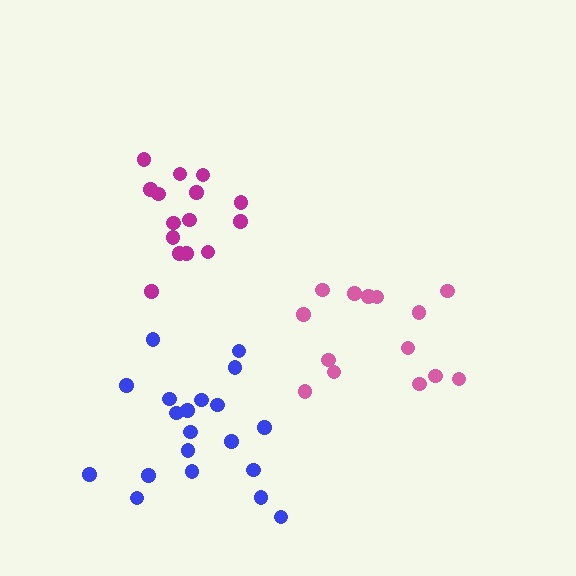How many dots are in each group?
Group 1: 15 dots, Group 2: 14 dots, Group 3: 20 dots (49 total).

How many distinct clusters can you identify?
There are 3 distinct clusters.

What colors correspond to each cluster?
The clusters are colored: magenta, pink, blue.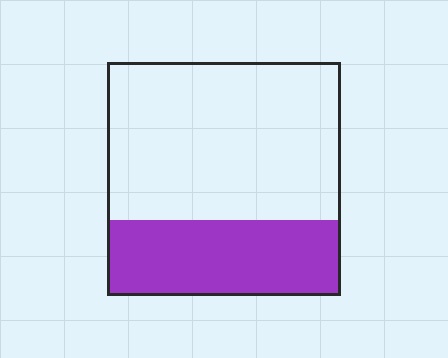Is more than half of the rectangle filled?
No.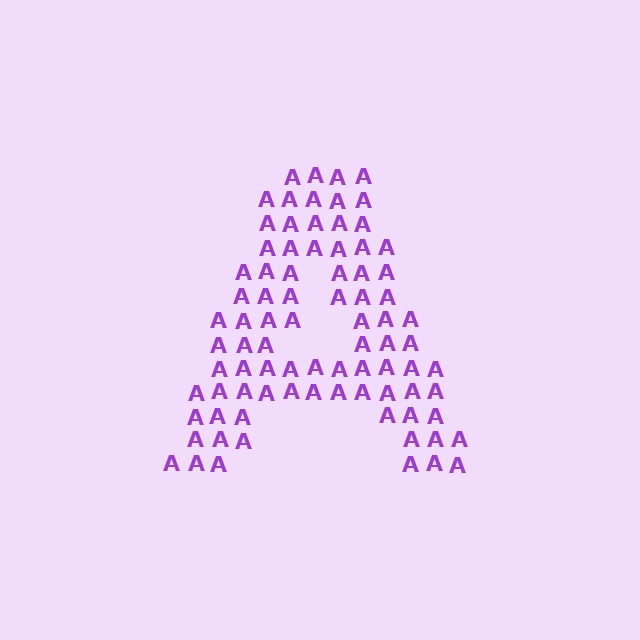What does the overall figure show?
The overall figure shows the letter A.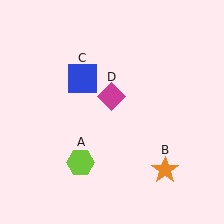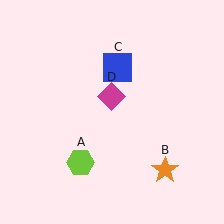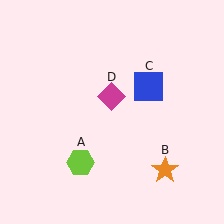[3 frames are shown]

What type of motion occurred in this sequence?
The blue square (object C) rotated clockwise around the center of the scene.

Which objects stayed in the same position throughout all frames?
Lime hexagon (object A) and orange star (object B) and magenta diamond (object D) remained stationary.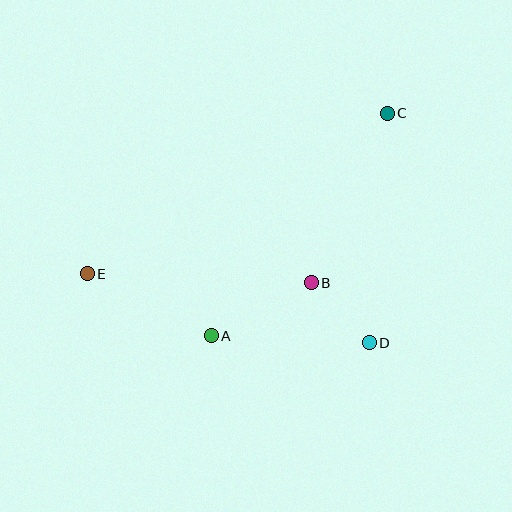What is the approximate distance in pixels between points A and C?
The distance between A and C is approximately 284 pixels.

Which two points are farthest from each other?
Points C and E are farthest from each other.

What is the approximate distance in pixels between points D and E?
The distance between D and E is approximately 290 pixels.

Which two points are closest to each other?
Points B and D are closest to each other.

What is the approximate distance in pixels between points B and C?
The distance between B and C is approximately 186 pixels.